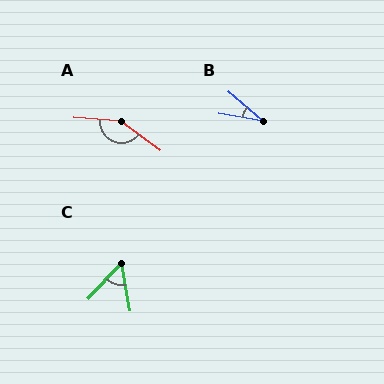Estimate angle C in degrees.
Approximately 53 degrees.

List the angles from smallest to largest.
B (31°), C (53°), A (149°).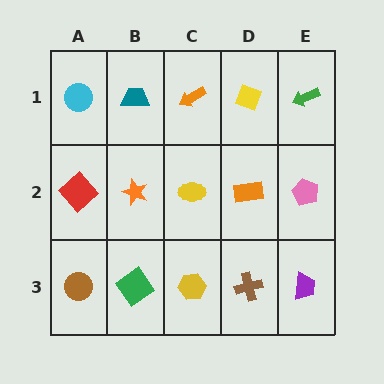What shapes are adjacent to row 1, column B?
An orange star (row 2, column B), a cyan circle (row 1, column A), an orange arrow (row 1, column C).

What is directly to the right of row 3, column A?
A green diamond.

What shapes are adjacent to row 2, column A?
A cyan circle (row 1, column A), a brown circle (row 3, column A), an orange star (row 2, column B).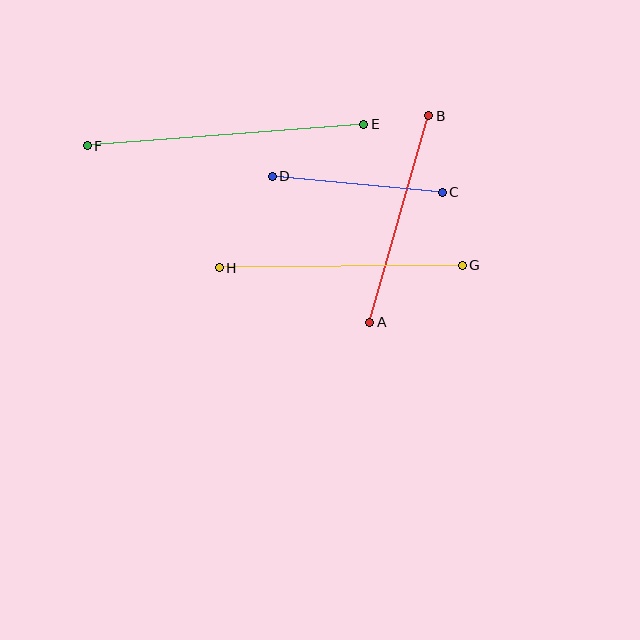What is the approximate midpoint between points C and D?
The midpoint is at approximately (357, 184) pixels.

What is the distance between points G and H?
The distance is approximately 243 pixels.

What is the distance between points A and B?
The distance is approximately 215 pixels.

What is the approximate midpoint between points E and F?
The midpoint is at approximately (226, 135) pixels.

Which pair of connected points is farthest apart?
Points E and F are farthest apart.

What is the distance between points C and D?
The distance is approximately 171 pixels.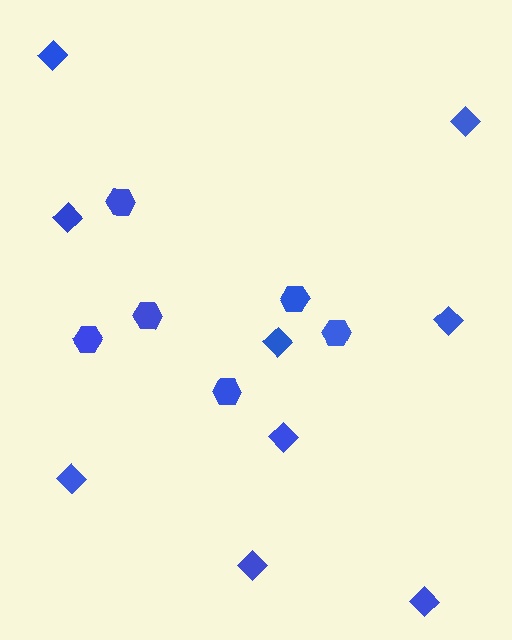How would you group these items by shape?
There are 2 groups: one group of hexagons (6) and one group of diamonds (9).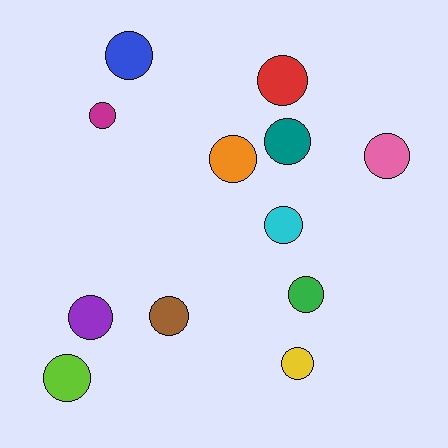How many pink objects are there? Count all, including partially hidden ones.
There is 1 pink object.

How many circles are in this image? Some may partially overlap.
There are 12 circles.